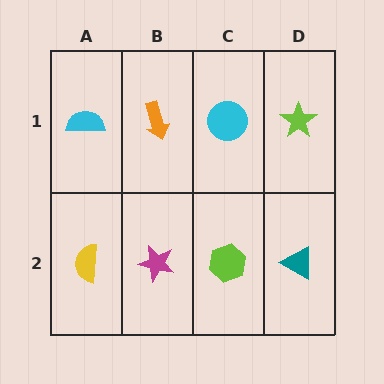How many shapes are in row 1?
4 shapes.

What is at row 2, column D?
A teal triangle.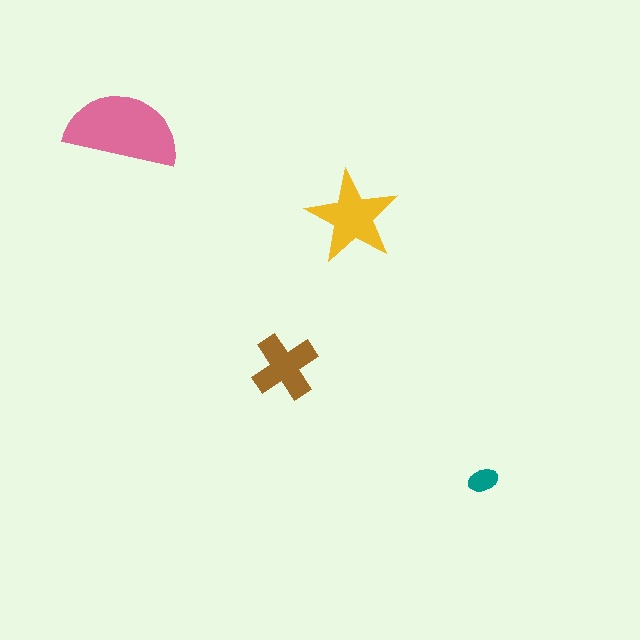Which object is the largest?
The pink semicircle.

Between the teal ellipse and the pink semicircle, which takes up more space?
The pink semicircle.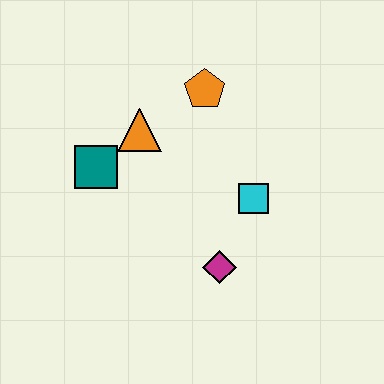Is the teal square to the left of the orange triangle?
Yes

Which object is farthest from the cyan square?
The teal square is farthest from the cyan square.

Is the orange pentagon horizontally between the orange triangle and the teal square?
No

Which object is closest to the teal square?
The orange triangle is closest to the teal square.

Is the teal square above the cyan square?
Yes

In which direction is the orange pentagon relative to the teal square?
The orange pentagon is to the right of the teal square.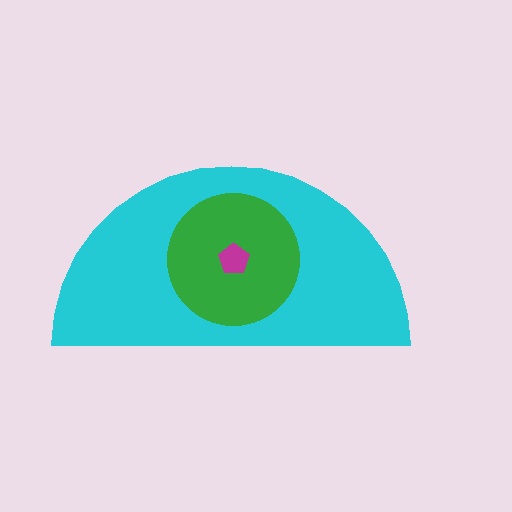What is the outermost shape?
The cyan semicircle.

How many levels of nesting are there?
3.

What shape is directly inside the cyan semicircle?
The green circle.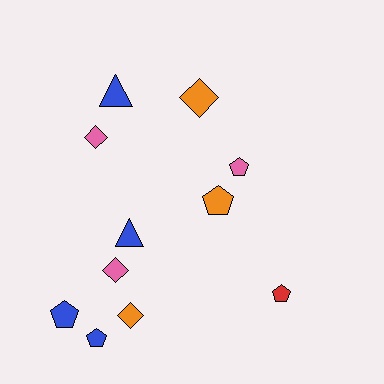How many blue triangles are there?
There are 2 blue triangles.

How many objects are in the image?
There are 11 objects.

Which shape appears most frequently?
Pentagon, with 5 objects.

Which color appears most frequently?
Blue, with 4 objects.